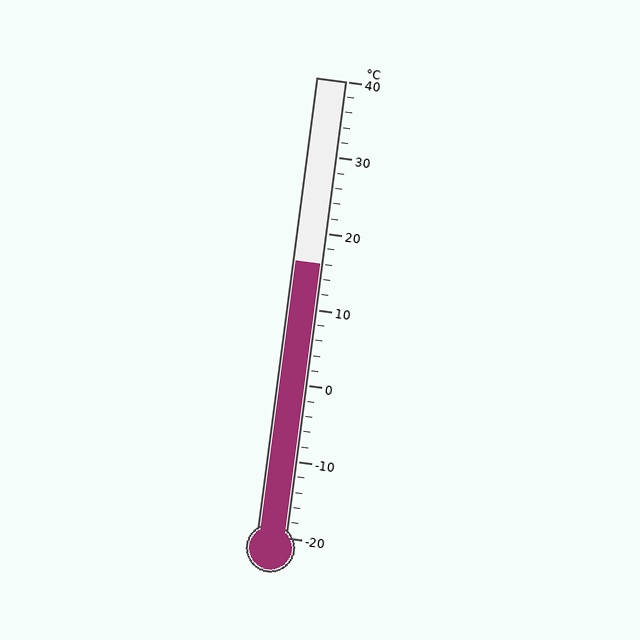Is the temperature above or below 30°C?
The temperature is below 30°C.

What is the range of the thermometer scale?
The thermometer scale ranges from -20°C to 40°C.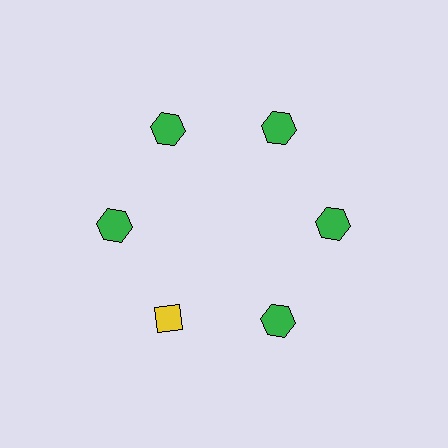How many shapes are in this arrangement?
There are 6 shapes arranged in a ring pattern.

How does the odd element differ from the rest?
It differs in both color (yellow instead of green) and shape (diamond instead of hexagon).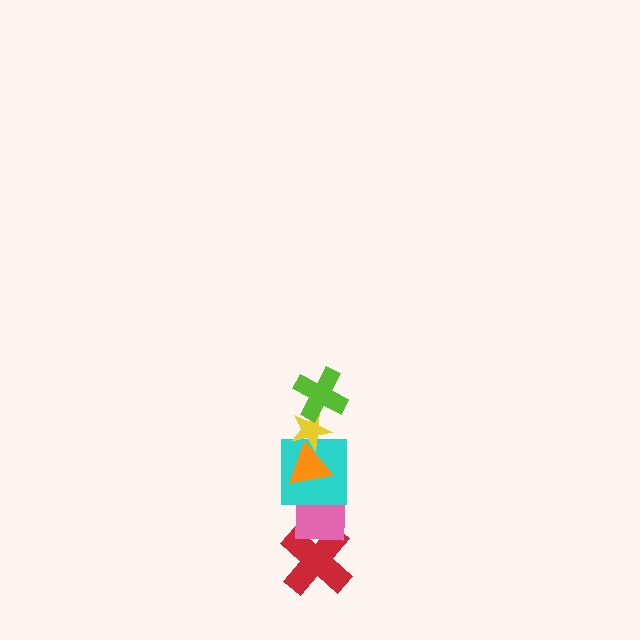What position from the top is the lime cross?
The lime cross is 1st from the top.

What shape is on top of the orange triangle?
The yellow star is on top of the orange triangle.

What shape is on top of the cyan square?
The orange triangle is on top of the cyan square.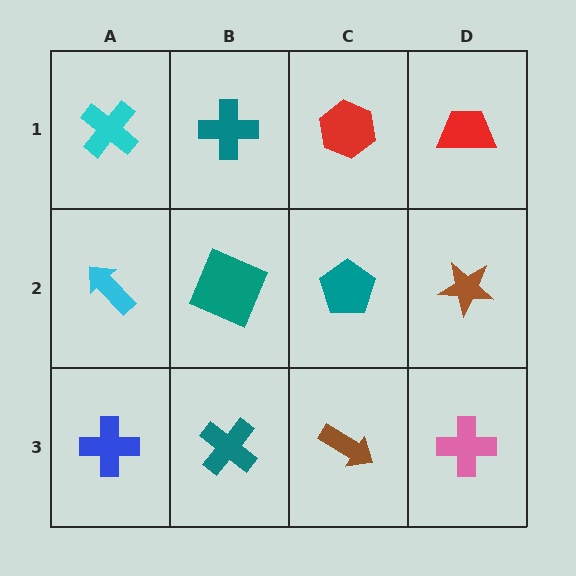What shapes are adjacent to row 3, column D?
A brown star (row 2, column D), a brown arrow (row 3, column C).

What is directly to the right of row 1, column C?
A red trapezoid.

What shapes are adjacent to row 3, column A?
A cyan arrow (row 2, column A), a teal cross (row 3, column B).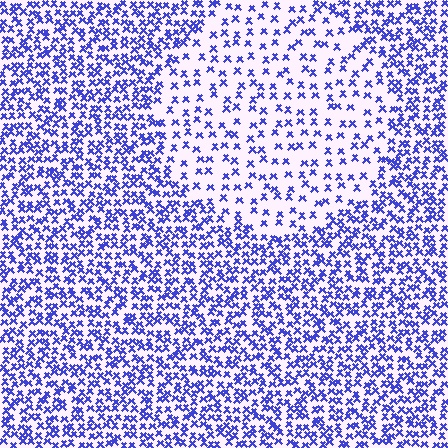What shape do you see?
I see a circle.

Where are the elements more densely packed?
The elements are more densely packed outside the circle boundary.